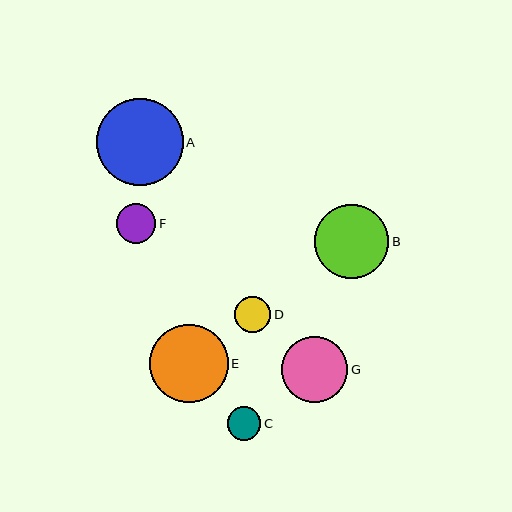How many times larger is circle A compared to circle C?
Circle A is approximately 2.6 times the size of circle C.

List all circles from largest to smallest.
From largest to smallest: A, E, B, G, F, D, C.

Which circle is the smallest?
Circle C is the smallest with a size of approximately 33 pixels.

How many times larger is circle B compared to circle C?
Circle B is approximately 2.2 times the size of circle C.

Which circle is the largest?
Circle A is the largest with a size of approximately 87 pixels.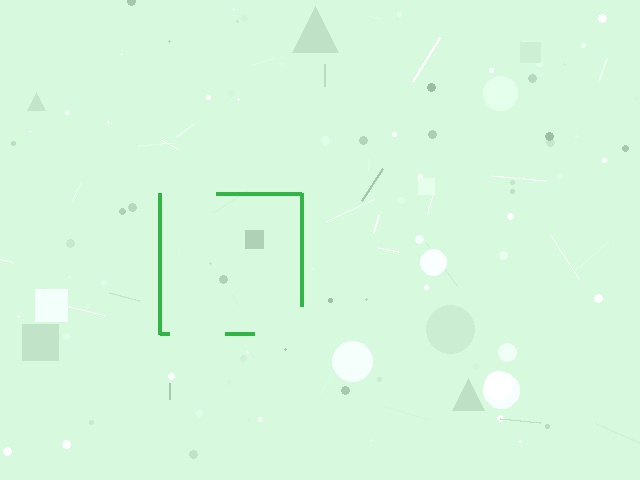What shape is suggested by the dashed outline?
The dashed outline suggests a square.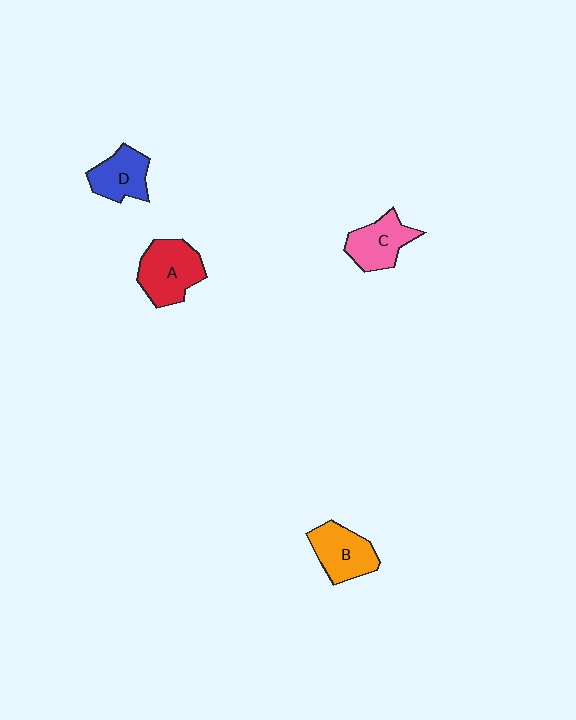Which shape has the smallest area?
Shape D (blue).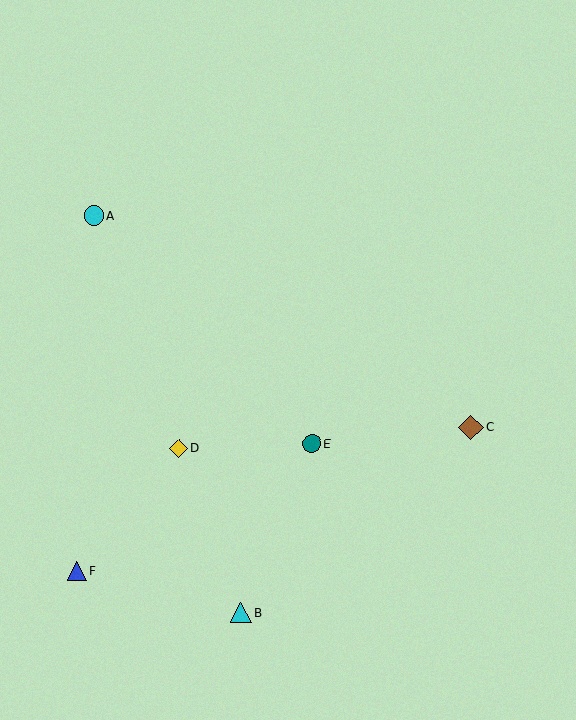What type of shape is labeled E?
Shape E is a teal circle.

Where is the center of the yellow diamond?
The center of the yellow diamond is at (179, 448).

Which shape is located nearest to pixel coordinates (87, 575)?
The blue triangle (labeled F) at (76, 571) is nearest to that location.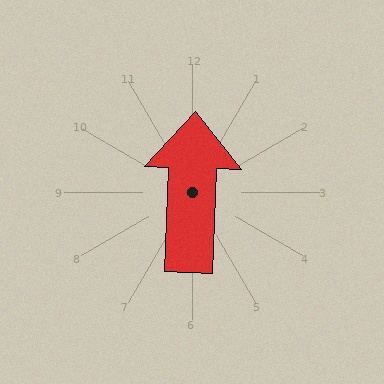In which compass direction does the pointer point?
North.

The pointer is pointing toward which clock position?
Roughly 12 o'clock.